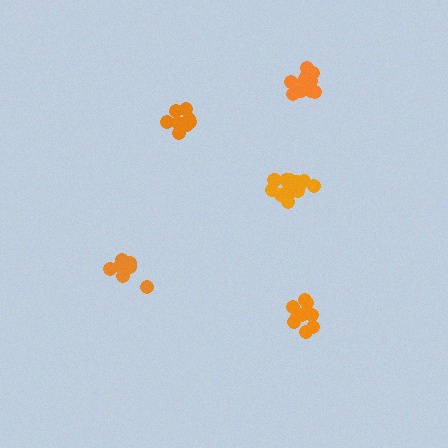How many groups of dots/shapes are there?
There are 5 groups.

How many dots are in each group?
Group 1: 9 dots, Group 2: 13 dots, Group 3: 11 dots, Group 4: 8 dots, Group 5: 12 dots (53 total).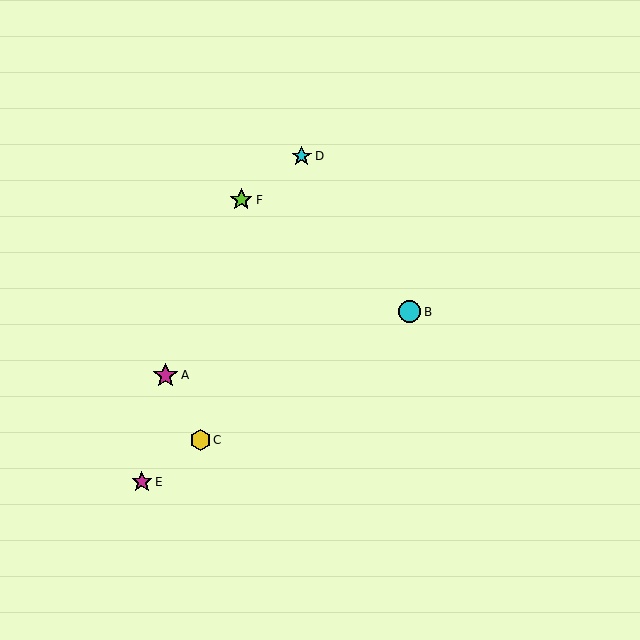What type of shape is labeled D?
Shape D is a cyan star.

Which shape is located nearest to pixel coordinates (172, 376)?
The magenta star (labeled A) at (166, 375) is nearest to that location.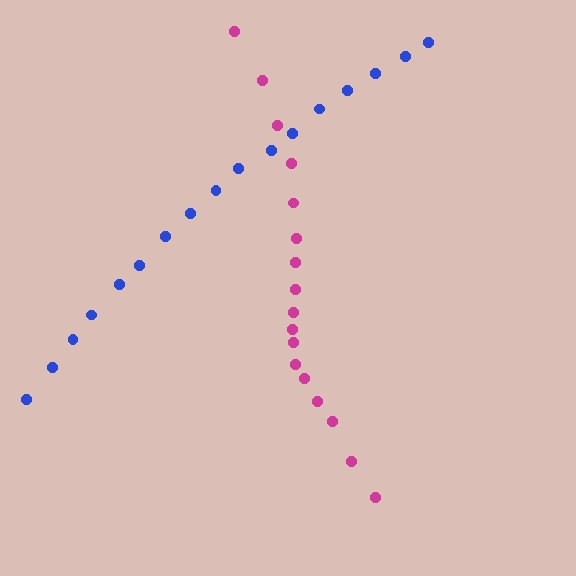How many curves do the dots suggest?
There are 2 distinct paths.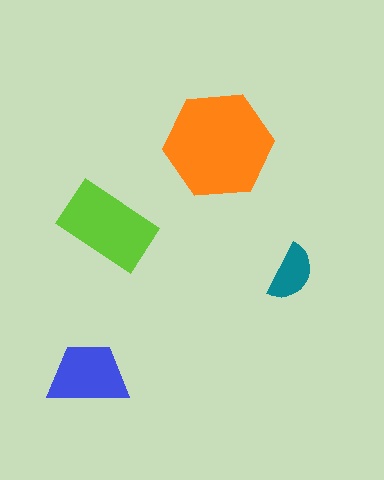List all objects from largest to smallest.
The orange hexagon, the lime rectangle, the blue trapezoid, the teal semicircle.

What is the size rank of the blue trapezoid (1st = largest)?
3rd.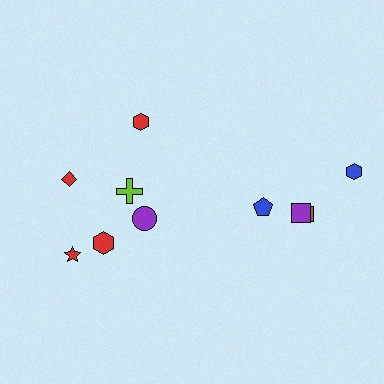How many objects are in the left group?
There are 6 objects.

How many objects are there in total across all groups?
There are 10 objects.